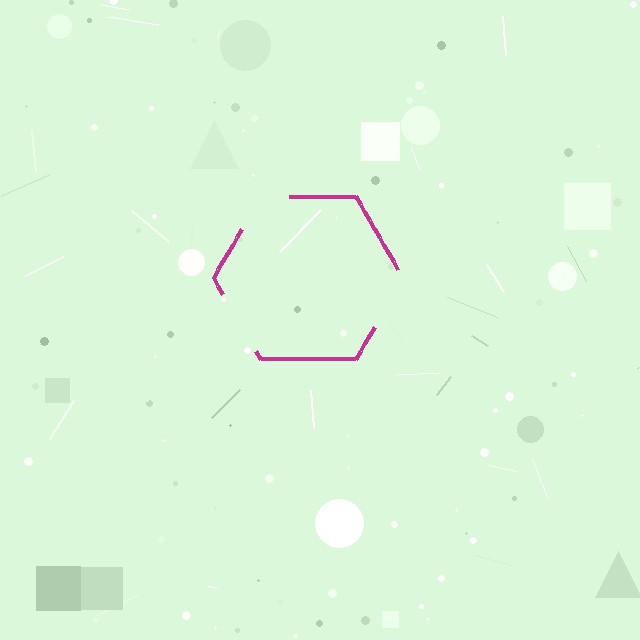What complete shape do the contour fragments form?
The contour fragments form a hexagon.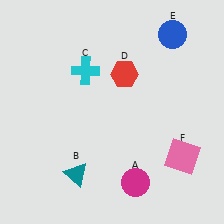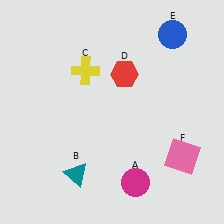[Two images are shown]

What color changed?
The cross (C) changed from cyan in Image 1 to yellow in Image 2.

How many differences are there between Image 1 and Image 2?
There is 1 difference between the two images.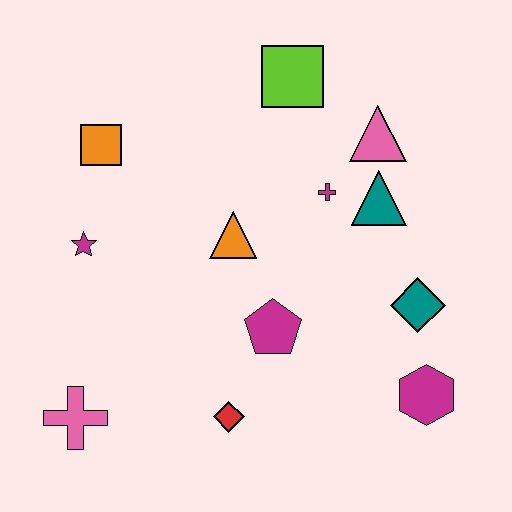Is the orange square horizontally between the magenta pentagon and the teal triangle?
No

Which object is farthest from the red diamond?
The lime square is farthest from the red diamond.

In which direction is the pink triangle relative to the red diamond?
The pink triangle is above the red diamond.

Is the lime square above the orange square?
Yes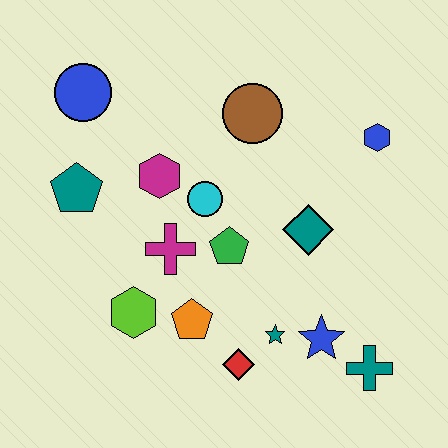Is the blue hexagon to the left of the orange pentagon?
No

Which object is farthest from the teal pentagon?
The teal cross is farthest from the teal pentagon.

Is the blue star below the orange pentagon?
Yes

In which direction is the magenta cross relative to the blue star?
The magenta cross is to the left of the blue star.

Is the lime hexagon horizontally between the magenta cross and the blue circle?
Yes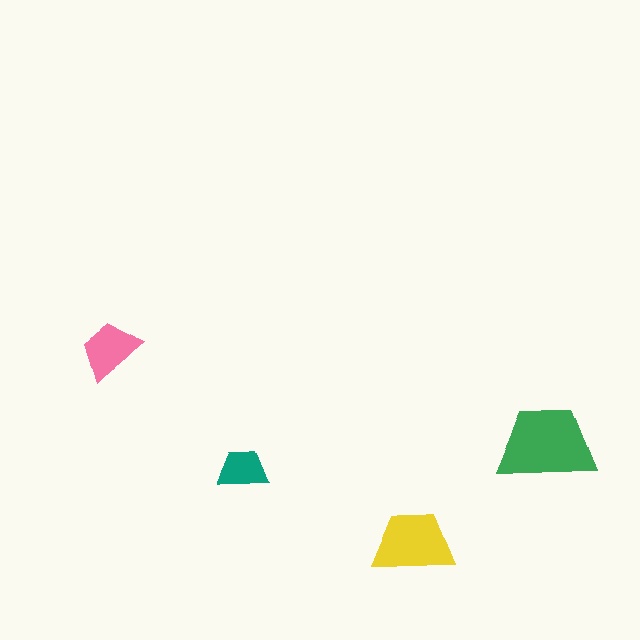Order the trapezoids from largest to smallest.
the green one, the yellow one, the pink one, the teal one.